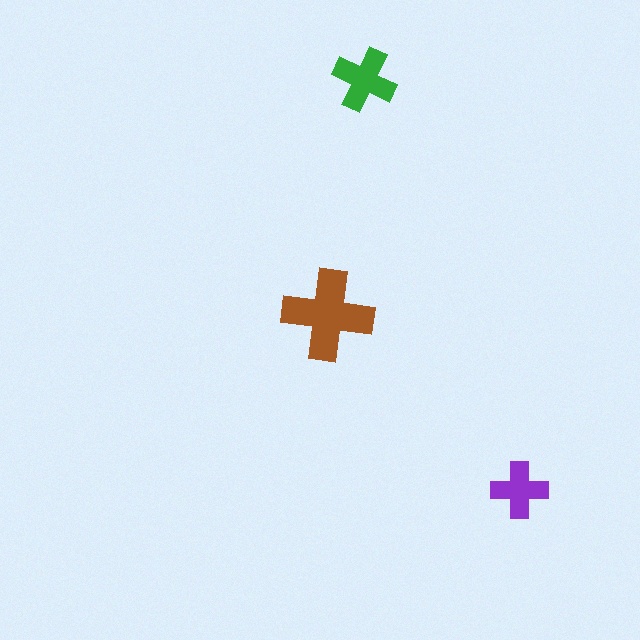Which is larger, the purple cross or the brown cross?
The brown one.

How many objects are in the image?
There are 3 objects in the image.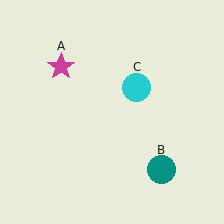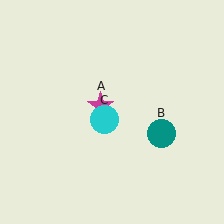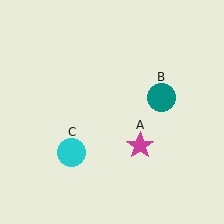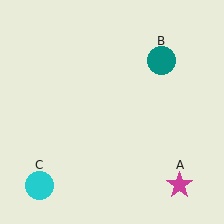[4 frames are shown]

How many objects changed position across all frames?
3 objects changed position: magenta star (object A), teal circle (object B), cyan circle (object C).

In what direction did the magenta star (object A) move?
The magenta star (object A) moved down and to the right.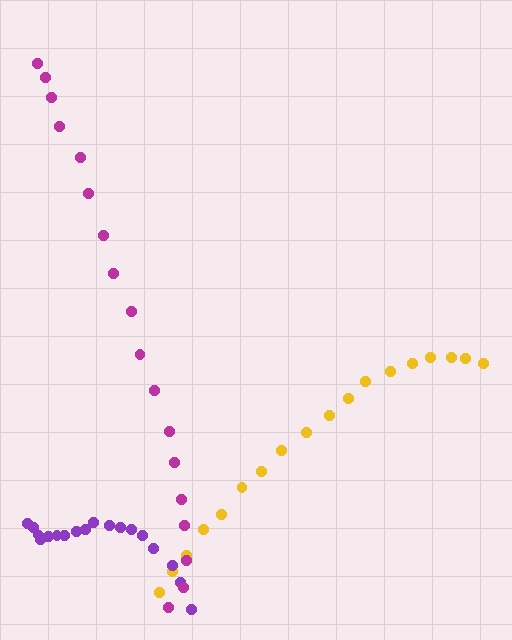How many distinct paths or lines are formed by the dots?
There are 3 distinct paths.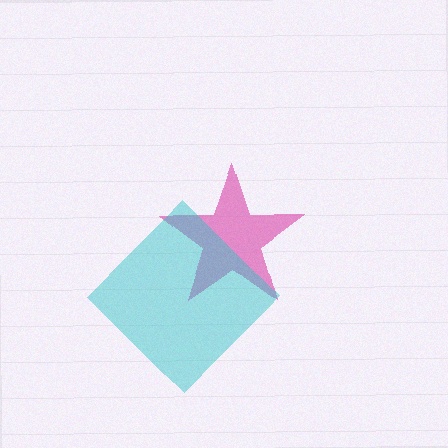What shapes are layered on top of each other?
The layered shapes are: a pink star, a cyan diamond.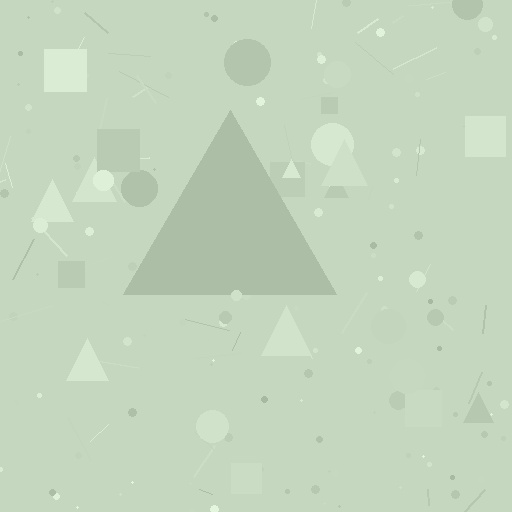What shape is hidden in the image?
A triangle is hidden in the image.